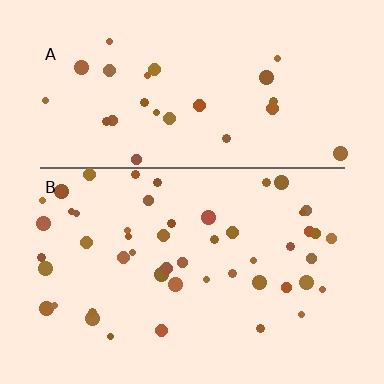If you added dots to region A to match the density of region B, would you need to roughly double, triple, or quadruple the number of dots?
Approximately double.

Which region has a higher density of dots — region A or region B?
B (the bottom).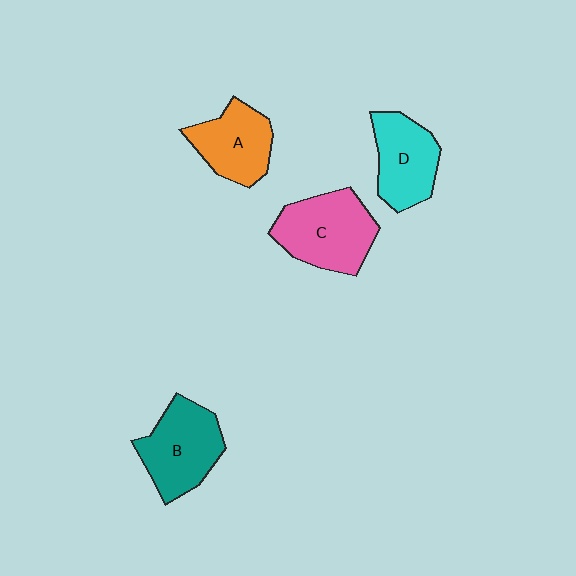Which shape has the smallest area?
Shape A (orange).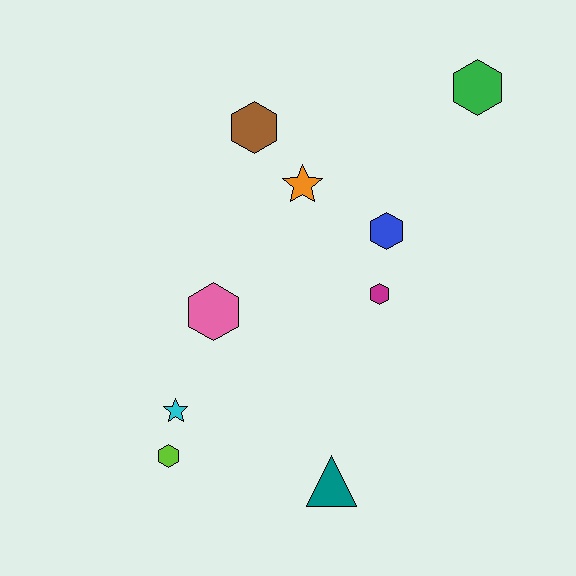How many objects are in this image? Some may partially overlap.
There are 9 objects.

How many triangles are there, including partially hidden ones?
There is 1 triangle.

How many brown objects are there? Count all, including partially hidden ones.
There is 1 brown object.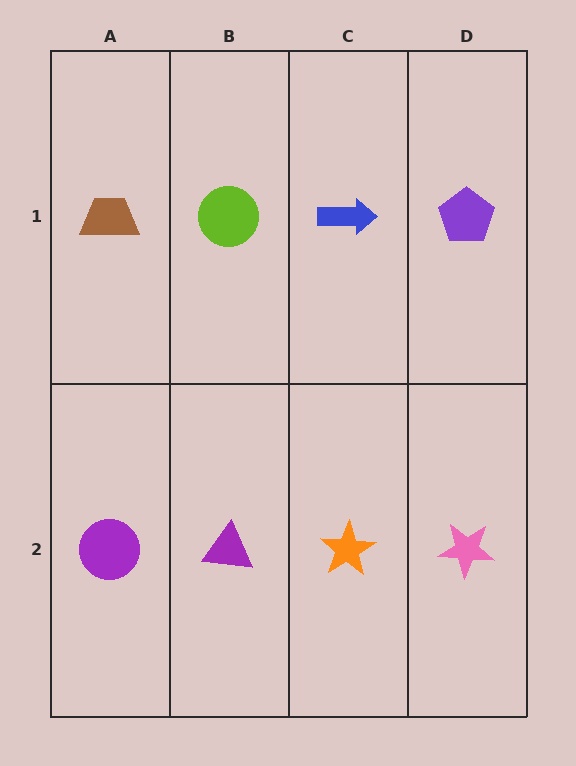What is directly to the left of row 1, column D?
A blue arrow.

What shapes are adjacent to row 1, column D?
A pink star (row 2, column D), a blue arrow (row 1, column C).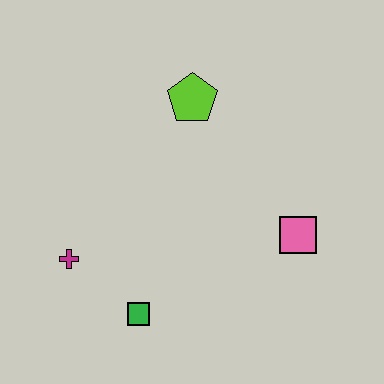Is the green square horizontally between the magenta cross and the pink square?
Yes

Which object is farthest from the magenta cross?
The pink square is farthest from the magenta cross.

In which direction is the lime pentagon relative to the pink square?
The lime pentagon is above the pink square.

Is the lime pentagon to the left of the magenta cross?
No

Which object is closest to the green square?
The magenta cross is closest to the green square.